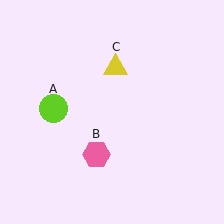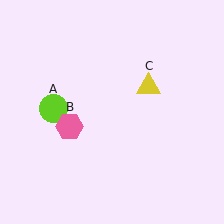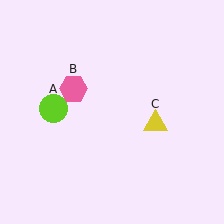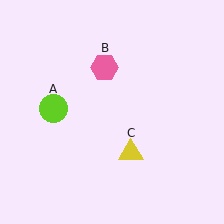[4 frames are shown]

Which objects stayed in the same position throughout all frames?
Lime circle (object A) remained stationary.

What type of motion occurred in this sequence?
The pink hexagon (object B), yellow triangle (object C) rotated clockwise around the center of the scene.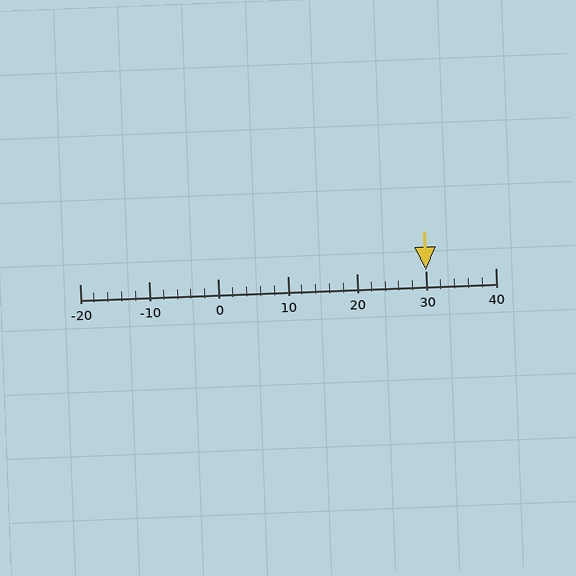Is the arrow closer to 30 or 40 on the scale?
The arrow is closer to 30.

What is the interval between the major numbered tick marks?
The major tick marks are spaced 10 units apart.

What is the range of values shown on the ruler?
The ruler shows values from -20 to 40.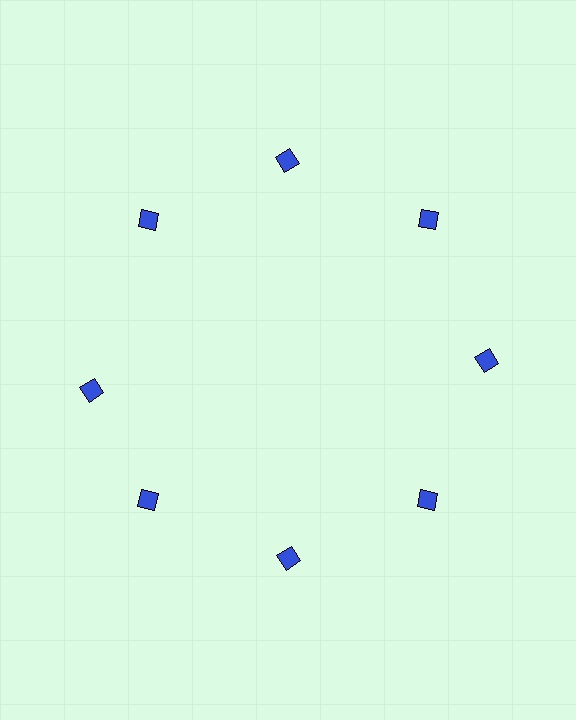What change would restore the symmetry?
The symmetry would be restored by rotating it back into even spacing with its neighbors so that all 8 diamonds sit at equal angles and equal distance from the center.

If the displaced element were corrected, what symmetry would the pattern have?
It would have 8-fold rotational symmetry — the pattern would map onto itself every 45 degrees.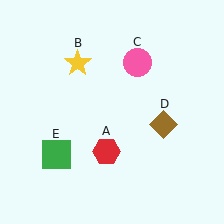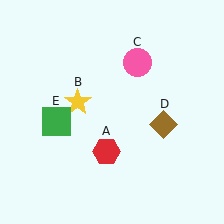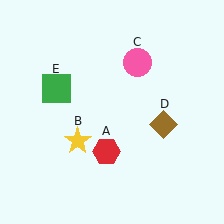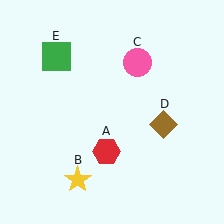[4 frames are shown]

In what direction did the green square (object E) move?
The green square (object E) moved up.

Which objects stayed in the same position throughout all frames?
Red hexagon (object A) and pink circle (object C) and brown diamond (object D) remained stationary.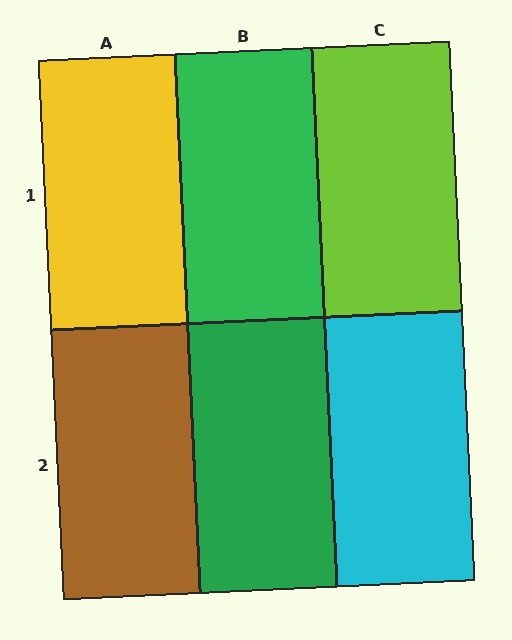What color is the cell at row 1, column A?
Yellow.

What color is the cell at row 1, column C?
Lime.